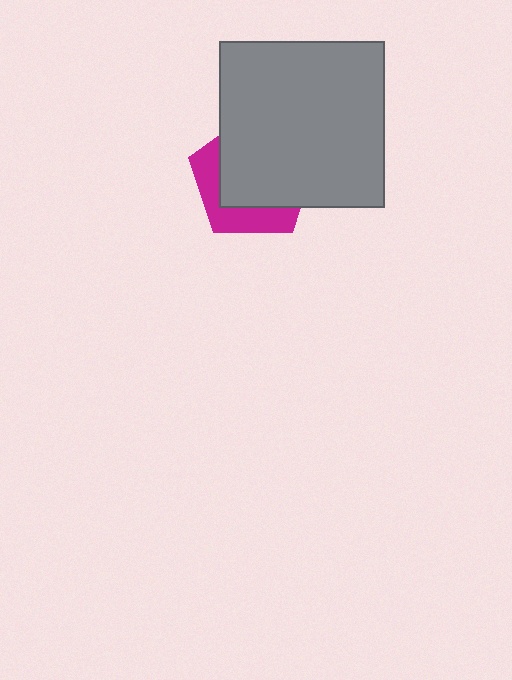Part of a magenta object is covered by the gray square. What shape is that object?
It is a pentagon.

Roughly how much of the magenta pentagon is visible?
A small part of it is visible (roughly 35%).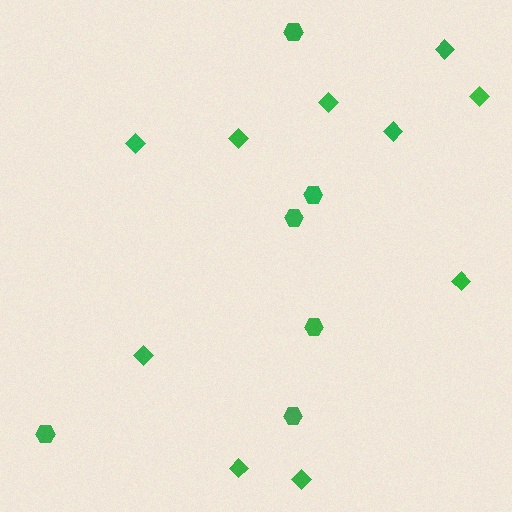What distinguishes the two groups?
There are 2 groups: one group of diamonds (10) and one group of hexagons (6).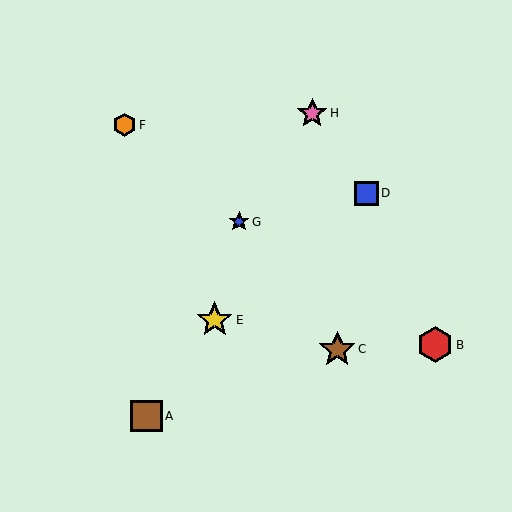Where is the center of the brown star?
The center of the brown star is at (337, 349).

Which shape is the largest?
The brown star (labeled C) is the largest.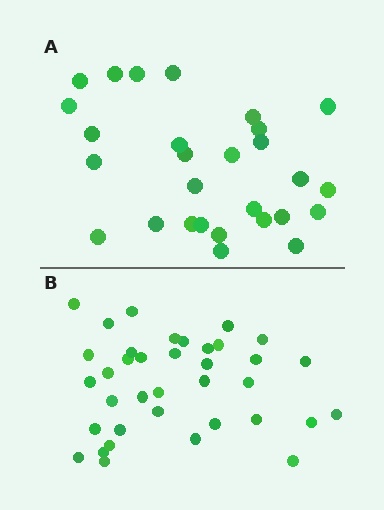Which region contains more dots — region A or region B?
Region B (the bottom region) has more dots.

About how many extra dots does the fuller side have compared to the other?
Region B has roughly 8 or so more dots than region A.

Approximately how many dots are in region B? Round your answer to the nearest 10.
About 40 dots. (The exact count is 37, which rounds to 40.)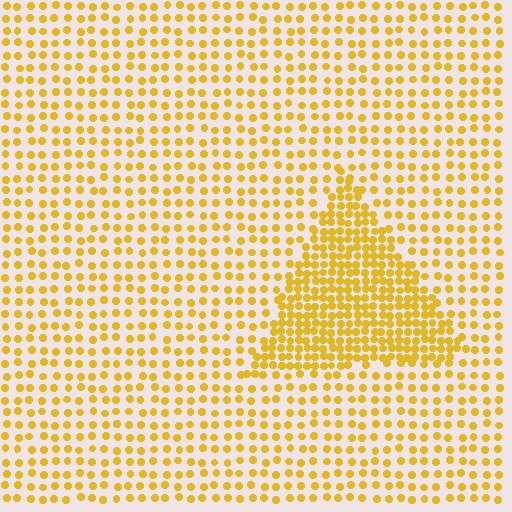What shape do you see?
I see a triangle.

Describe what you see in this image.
The image contains small yellow elements arranged at two different densities. A triangle-shaped region is visible where the elements are more densely packed than the surrounding area.